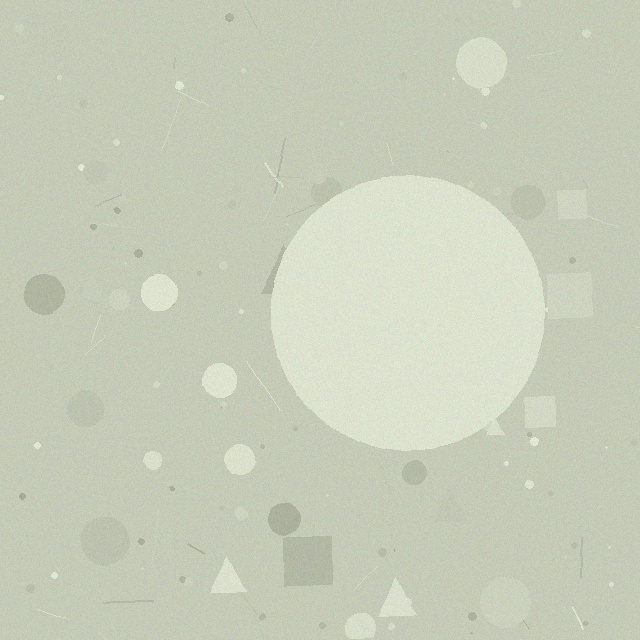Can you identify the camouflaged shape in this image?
The camouflaged shape is a circle.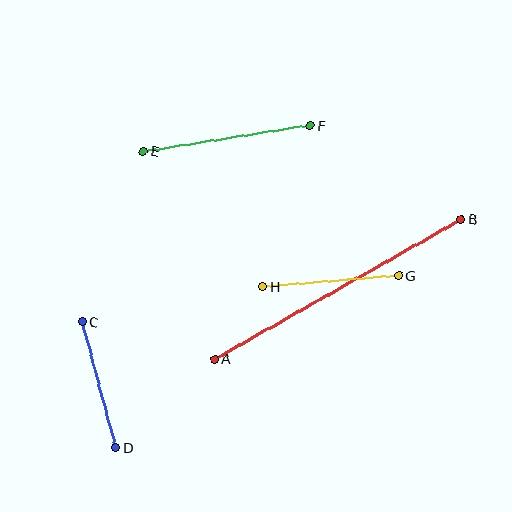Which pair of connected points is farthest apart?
Points A and B are farthest apart.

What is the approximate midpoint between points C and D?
The midpoint is at approximately (99, 385) pixels.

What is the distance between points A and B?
The distance is approximately 283 pixels.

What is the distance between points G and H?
The distance is approximately 137 pixels.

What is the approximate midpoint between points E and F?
The midpoint is at approximately (227, 139) pixels.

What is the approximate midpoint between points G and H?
The midpoint is at approximately (331, 281) pixels.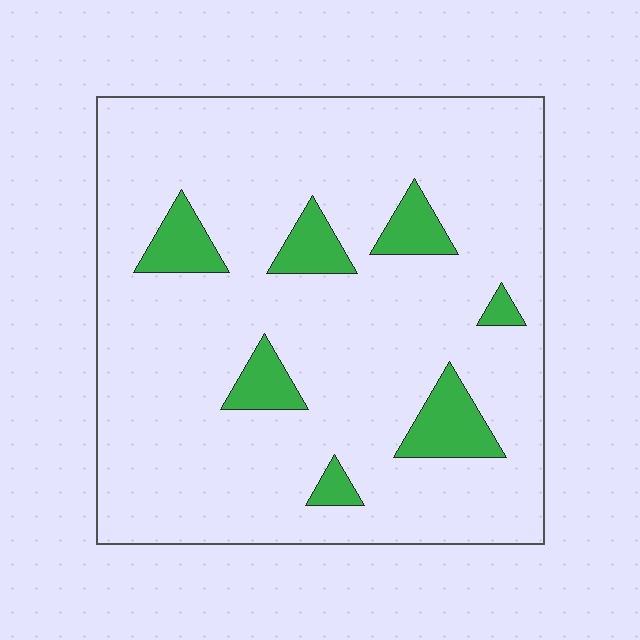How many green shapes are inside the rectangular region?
7.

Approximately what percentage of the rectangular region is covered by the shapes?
Approximately 10%.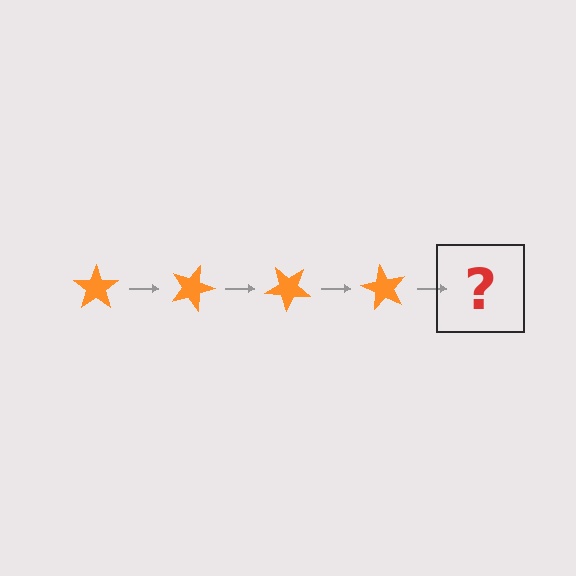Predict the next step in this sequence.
The next step is an orange star rotated 80 degrees.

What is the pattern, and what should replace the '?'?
The pattern is that the star rotates 20 degrees each step. The '?' should be an orange star rotated 80 degrees.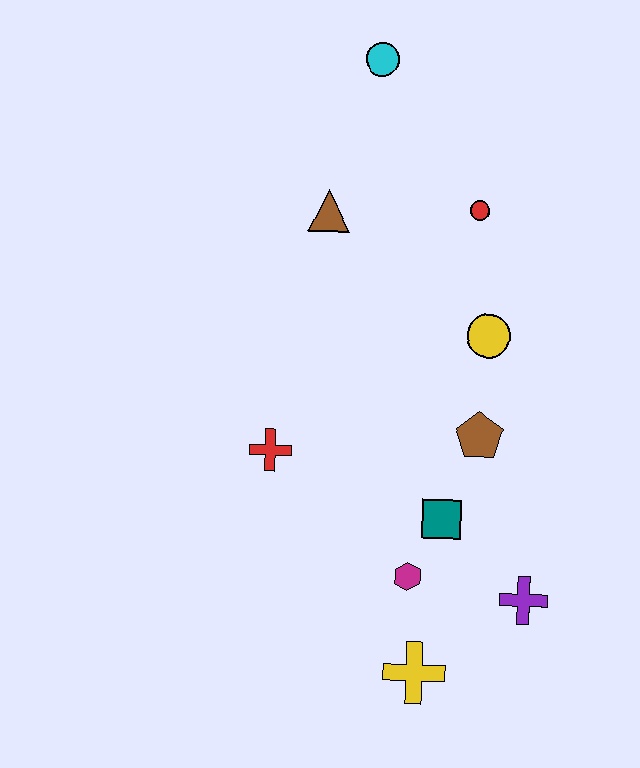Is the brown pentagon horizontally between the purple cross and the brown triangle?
Yes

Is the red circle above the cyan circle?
No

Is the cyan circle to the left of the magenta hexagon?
Yes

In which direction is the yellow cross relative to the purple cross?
The yellow cross is to the left of the purple cross.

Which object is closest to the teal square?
The magenta hexagon is closest to the teal square.